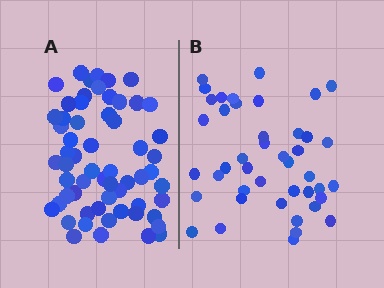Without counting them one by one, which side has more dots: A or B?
Region A (the left region) has more dots.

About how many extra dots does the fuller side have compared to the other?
Region A has approximately 15 more dots than region B.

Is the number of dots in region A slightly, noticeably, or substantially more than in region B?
Region A has noticeably more, but not dramatically so. The ratio is roughly 1.4 to 1.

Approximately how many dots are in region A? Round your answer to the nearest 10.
About 60 dots.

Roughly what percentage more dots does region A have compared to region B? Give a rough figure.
About 40% more.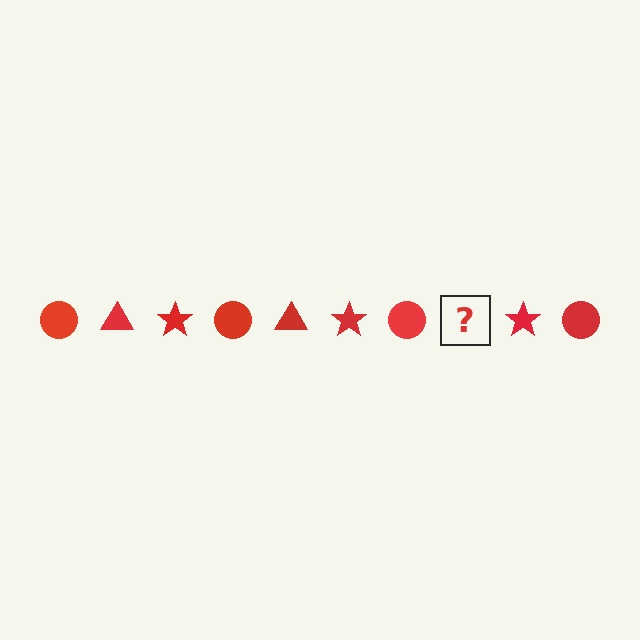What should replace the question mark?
The question mark should be replaced with a red triangle.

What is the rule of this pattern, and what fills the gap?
The rule is that the pattern cycles through circle, triangle, star shapes in red. The gap should be filled with a red triangle.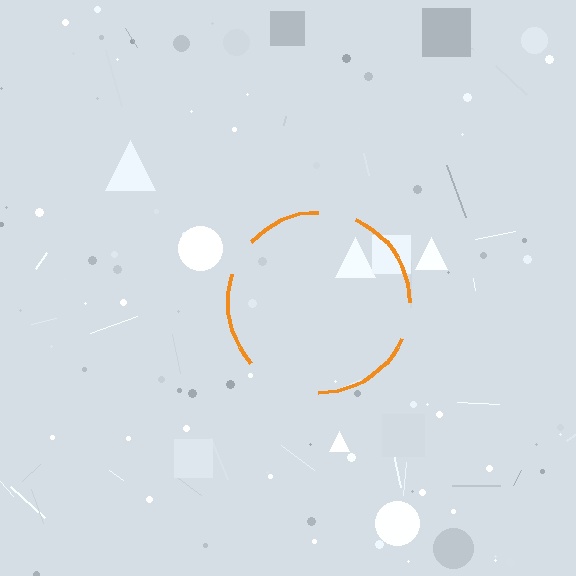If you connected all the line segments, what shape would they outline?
They would outline a circle.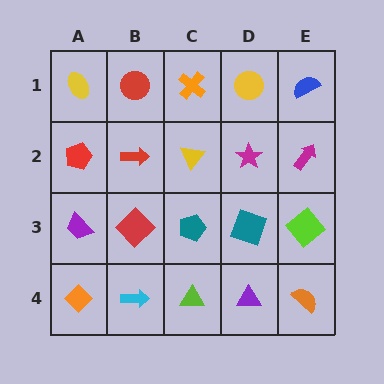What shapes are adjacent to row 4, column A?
A purple trapezoid (row 3, column A), a cyan arrow (row 4, column B).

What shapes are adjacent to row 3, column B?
A red arrow (row 2, column B), a cyan arrow (row 4, column B), a purple trapezoid (row 3, column A), a teal pentagon (row 3, column C).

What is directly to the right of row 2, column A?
A red arrow.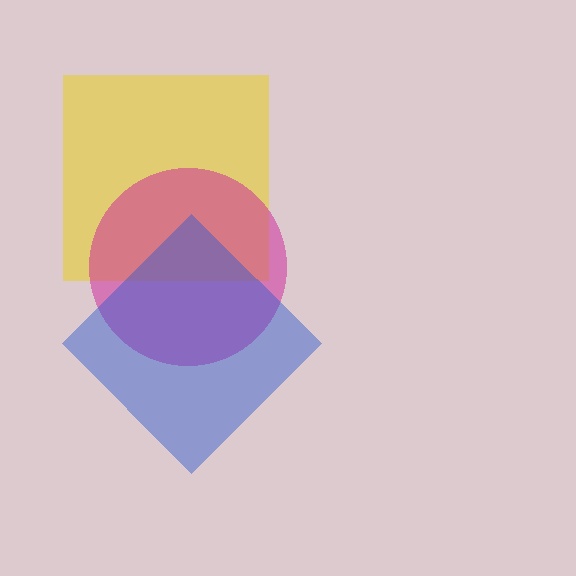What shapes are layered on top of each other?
The layered shapes are: a yellow square, a magenta circle, a blue diamond.